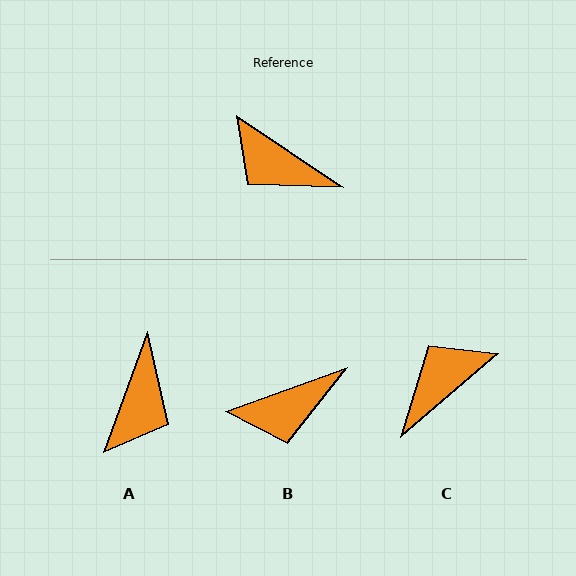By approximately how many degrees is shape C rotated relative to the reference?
Approximately 106 degrees clockwise.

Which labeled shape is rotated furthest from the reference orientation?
C, about 106 degrees away.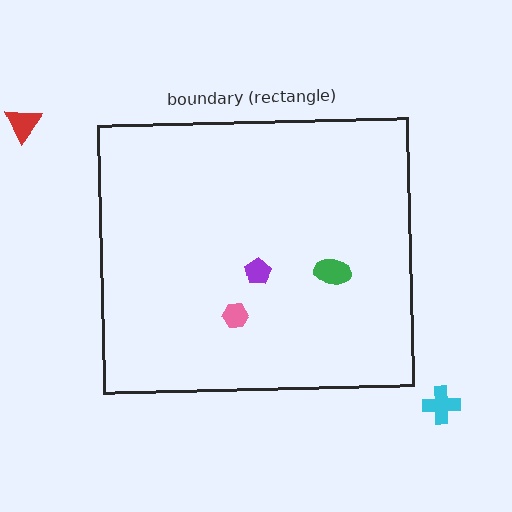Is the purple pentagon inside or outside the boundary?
Inside.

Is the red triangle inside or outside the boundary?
Outside.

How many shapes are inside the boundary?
3 inside, 2 outside.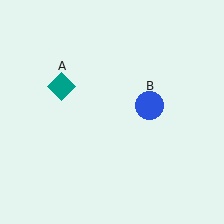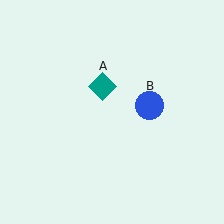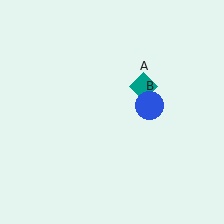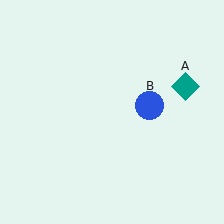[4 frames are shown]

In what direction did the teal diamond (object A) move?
The teal diamond (object A) moved right.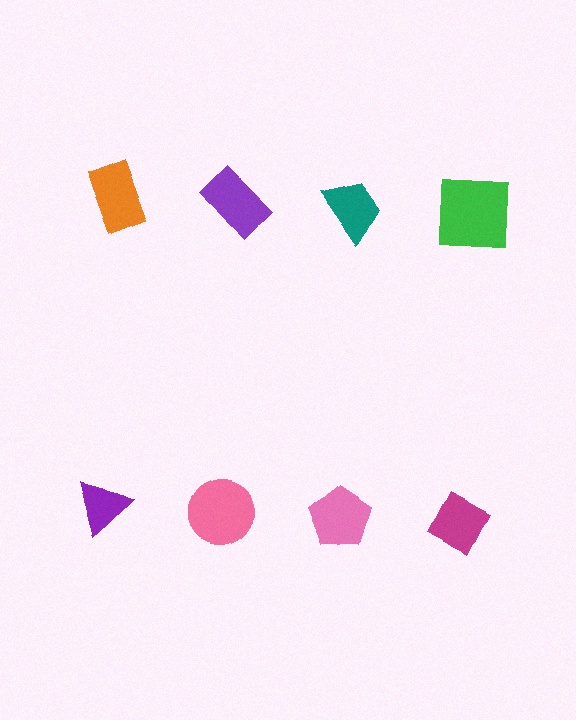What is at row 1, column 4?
A green square.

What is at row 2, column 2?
A pink circle.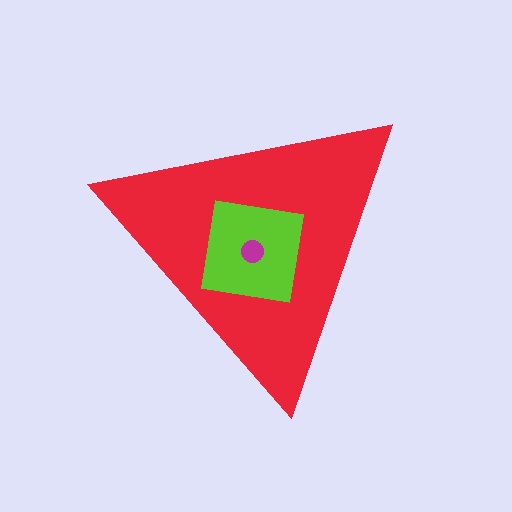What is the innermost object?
The magenta circle.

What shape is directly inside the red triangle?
The lime square.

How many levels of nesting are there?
3.